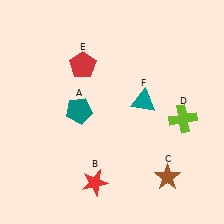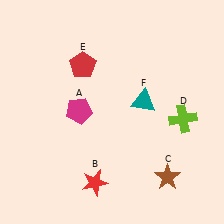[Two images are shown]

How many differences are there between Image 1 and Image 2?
There is 1 difference between the two images.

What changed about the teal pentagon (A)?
In Image 1, A is teal. In Image 2, it changed to magenta.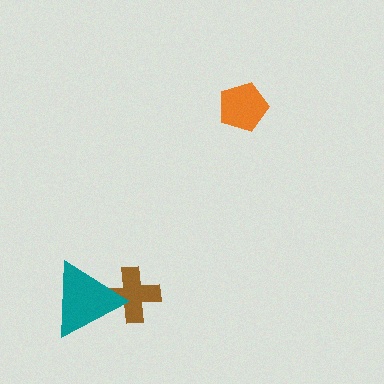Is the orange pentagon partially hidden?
No, no other shape covers it.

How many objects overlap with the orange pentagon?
0 objects overlap with the orange pentagon.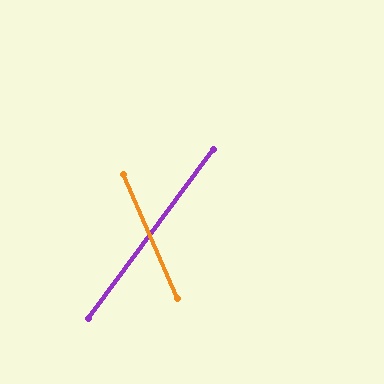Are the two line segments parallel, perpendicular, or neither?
Neither parallel nor perpendicular — they differ by about 60°.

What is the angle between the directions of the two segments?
Approximately 60 degrees.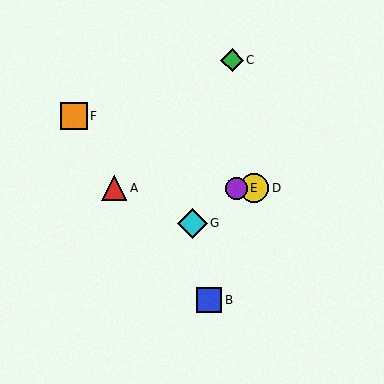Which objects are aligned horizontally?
Objects A, D, E are aligned horizontally.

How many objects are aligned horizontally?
3 objects (A, D, E) are aligned horizontally.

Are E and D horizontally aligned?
Yes, both are at y≈188.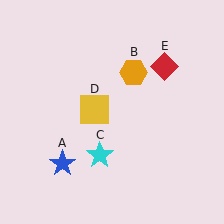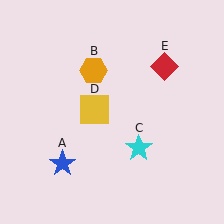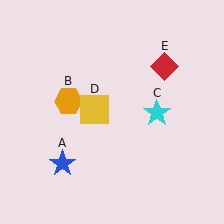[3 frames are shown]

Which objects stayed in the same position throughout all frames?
Blue star (object A) and yellow square (object D) and red diamond (object E) remained stationary.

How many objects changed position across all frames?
2 objects changed position: orange hexagon (object B), cyan star (object C).